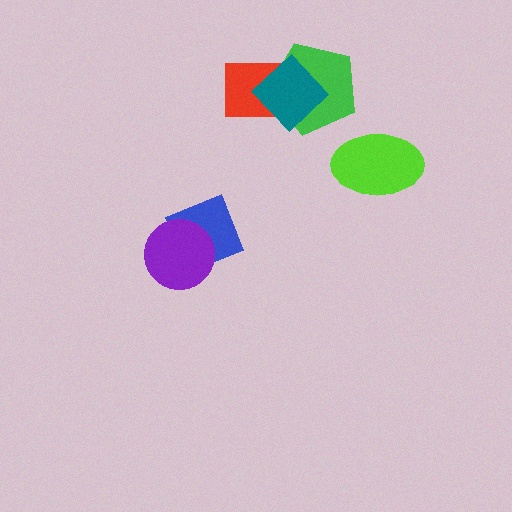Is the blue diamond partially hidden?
Yes, it is partially covered by another shape.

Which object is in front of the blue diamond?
The purple circle is in front of the blue diamond.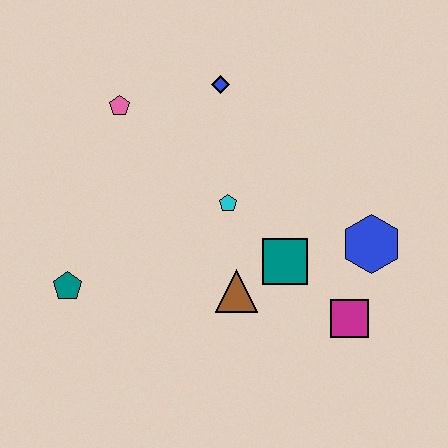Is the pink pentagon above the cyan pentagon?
Yes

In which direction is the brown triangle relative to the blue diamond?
The brown triangle is below the blue diamond.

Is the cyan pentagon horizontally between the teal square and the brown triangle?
No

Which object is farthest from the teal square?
The pink pentagon is farthest from the teal square.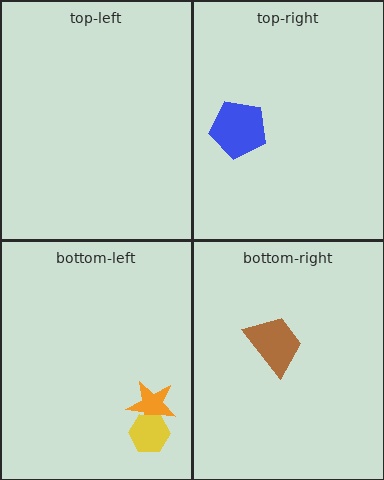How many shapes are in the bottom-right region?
1.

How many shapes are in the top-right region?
1.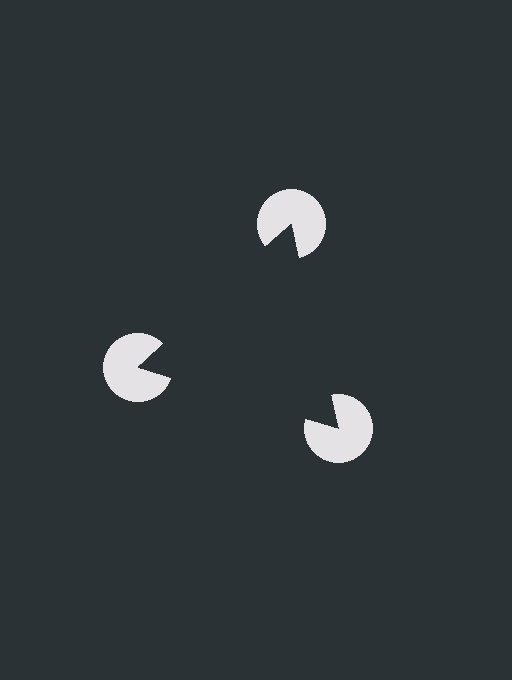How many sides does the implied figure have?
3 sides.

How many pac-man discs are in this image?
There are 3 — one at each vertex of the illusory triangle.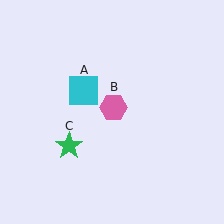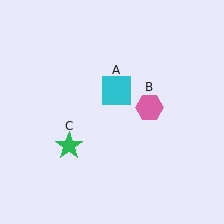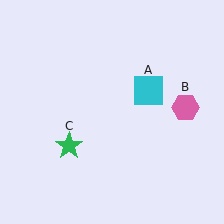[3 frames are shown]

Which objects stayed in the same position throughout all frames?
Green star (object C) remained stationary.